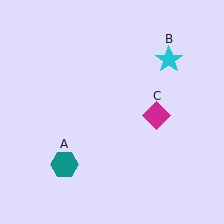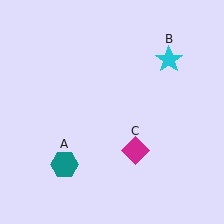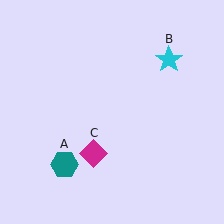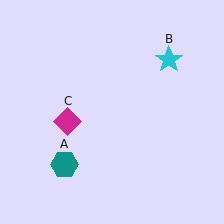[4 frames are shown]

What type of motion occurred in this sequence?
The magenta diamond (object C) rotated clockwise around the center of the scene.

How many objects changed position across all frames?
1 object changed position: magenta diamond (object C).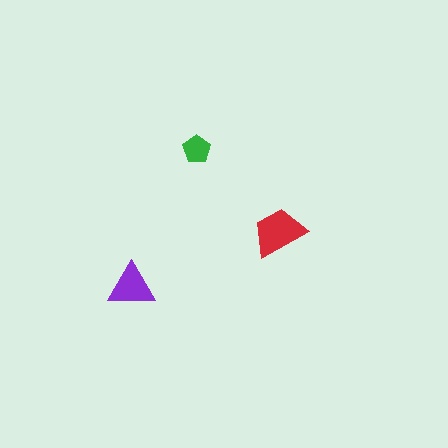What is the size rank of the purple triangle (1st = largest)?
2nd.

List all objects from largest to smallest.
The red trapezoid, the purple triangle, the green pentagon.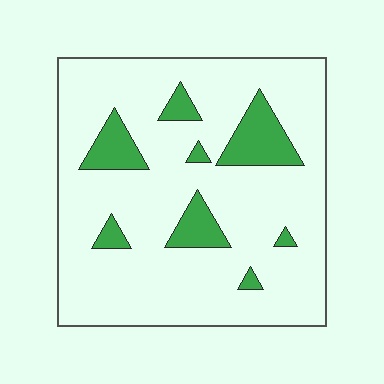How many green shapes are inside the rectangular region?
8.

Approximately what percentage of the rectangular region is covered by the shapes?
Approximately 15%.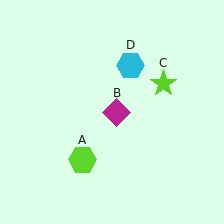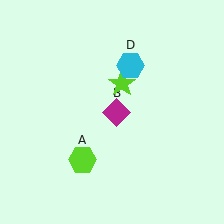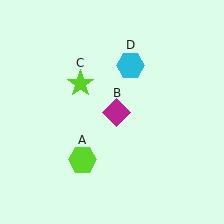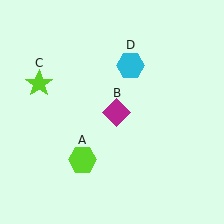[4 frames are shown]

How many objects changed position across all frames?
1 object changed position: lime star (object C).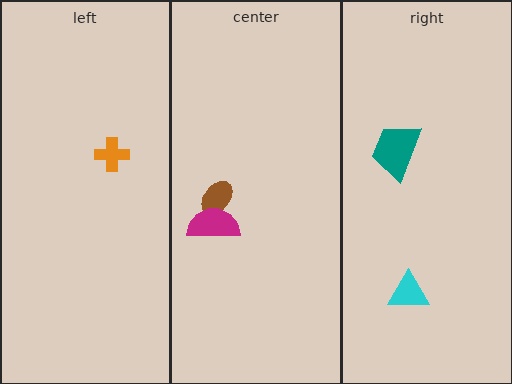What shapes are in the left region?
The orange cross.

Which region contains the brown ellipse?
The center region.